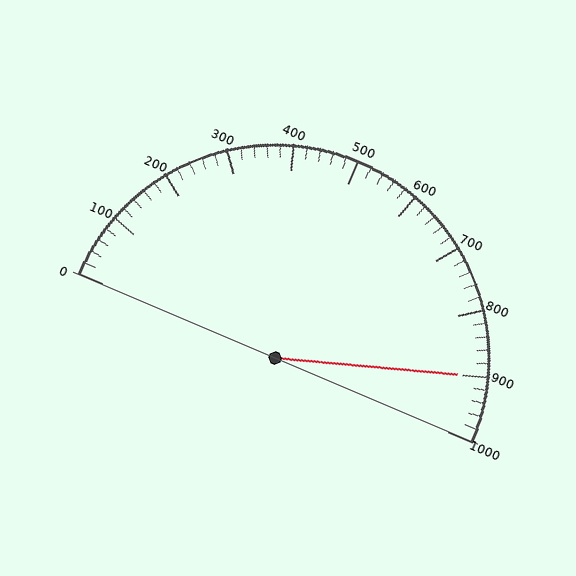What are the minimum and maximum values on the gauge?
The gauge ranges from 0 to 1000.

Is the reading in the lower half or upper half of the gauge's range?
The reading is in the upper half of the range (0 to 1000).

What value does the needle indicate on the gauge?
The needle indicates approximately 900.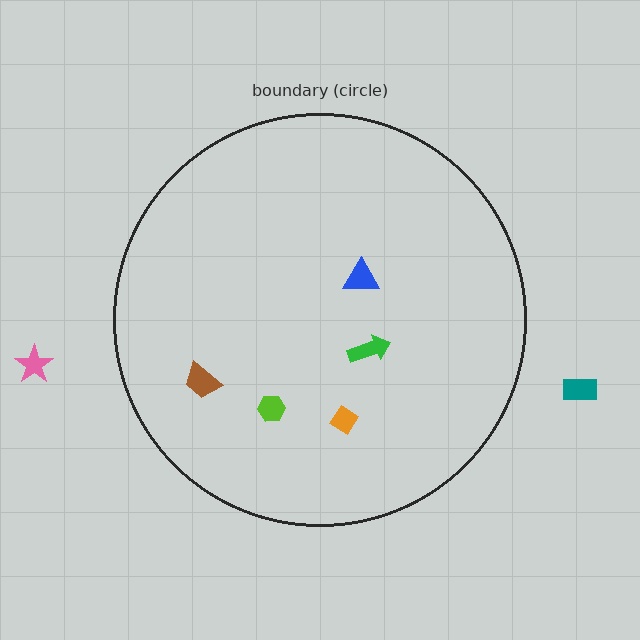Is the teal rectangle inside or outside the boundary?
Outside.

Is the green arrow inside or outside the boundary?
Inside.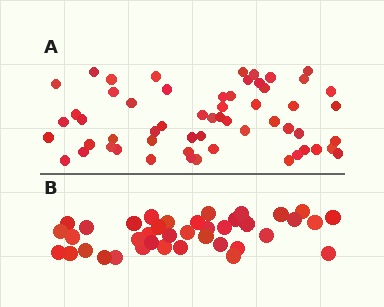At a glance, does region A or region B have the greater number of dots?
Region A (the top region) has more dots.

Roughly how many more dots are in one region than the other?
Region A has approximately 20 more dots than region B.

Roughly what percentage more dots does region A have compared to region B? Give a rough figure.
About 45% more.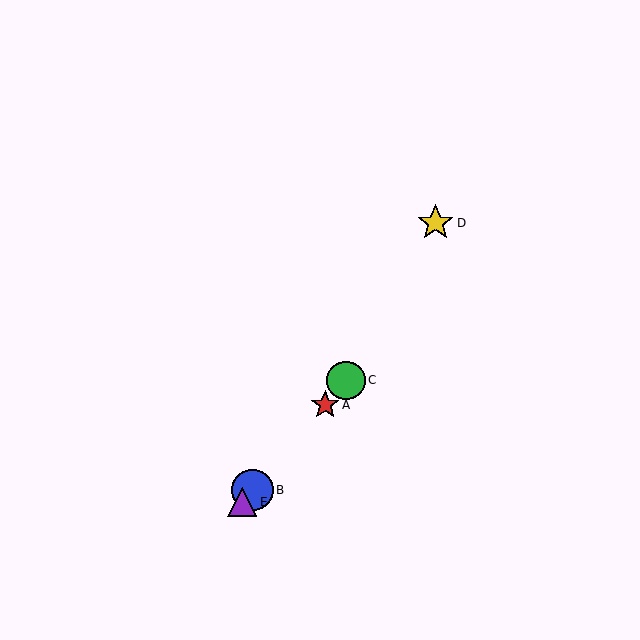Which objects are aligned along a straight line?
Objects A, B, C, E are aligned along a straight line.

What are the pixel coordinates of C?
Object C is at (346, 380).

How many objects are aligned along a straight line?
4 objects (A, B, C, E) are aligned along a straight line.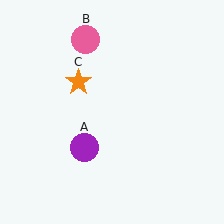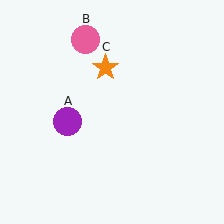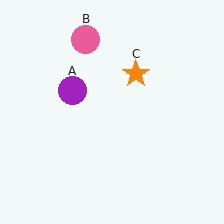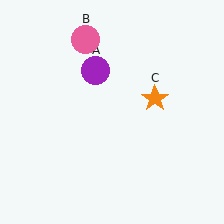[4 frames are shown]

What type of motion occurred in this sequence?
The purple circle (object A), orange star (object C) rotated clockwise around the center of the scene.